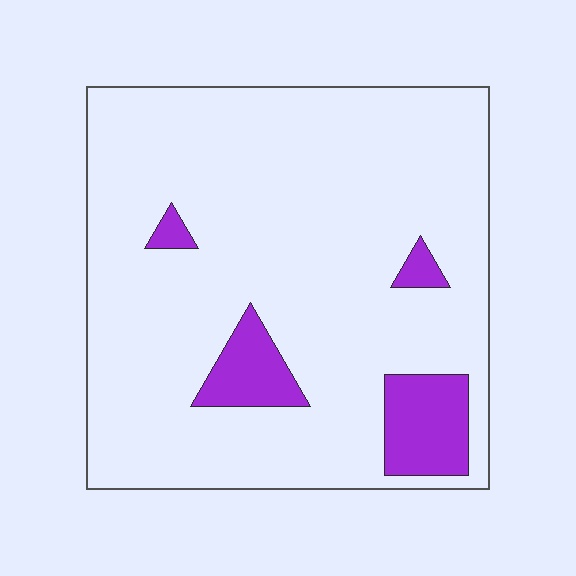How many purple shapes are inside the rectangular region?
4.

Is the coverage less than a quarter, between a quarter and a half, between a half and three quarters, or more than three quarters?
Less than a quarter.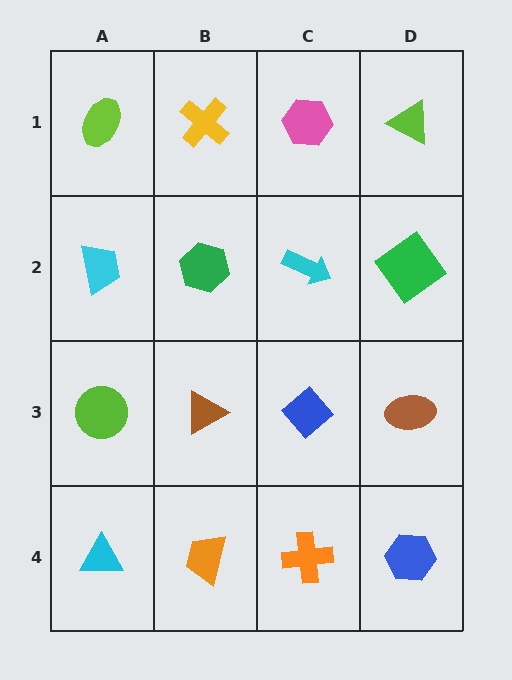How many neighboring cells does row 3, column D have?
3.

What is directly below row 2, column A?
A lime circle.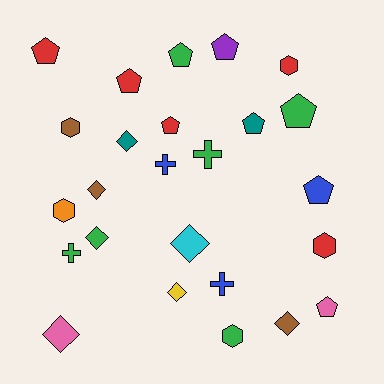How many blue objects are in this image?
There are 3 blue objects.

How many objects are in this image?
There are 25 objects.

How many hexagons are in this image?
There are 5 hexagons.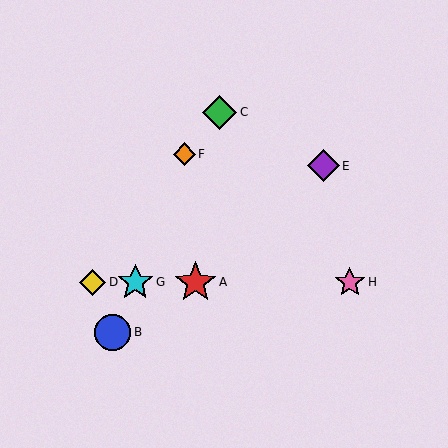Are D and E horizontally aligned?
No, D is at y≈282 and E is at y≈166.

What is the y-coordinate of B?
Object B is at y≈332.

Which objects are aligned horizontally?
Objects A, D, G, H are aligned horizontally.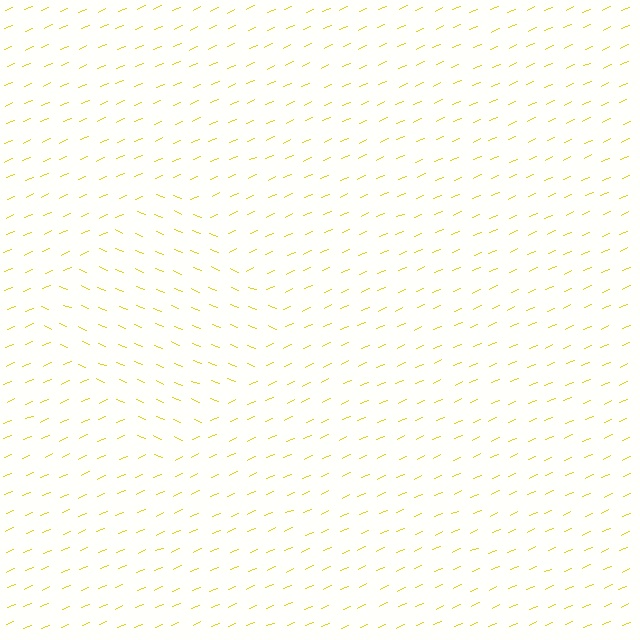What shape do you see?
I see a diamond.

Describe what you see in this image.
The image is filled with small yellow line segments. A diamond region in the image has lines oriented differently from the surrounding lines, creating a visible texture boundary.